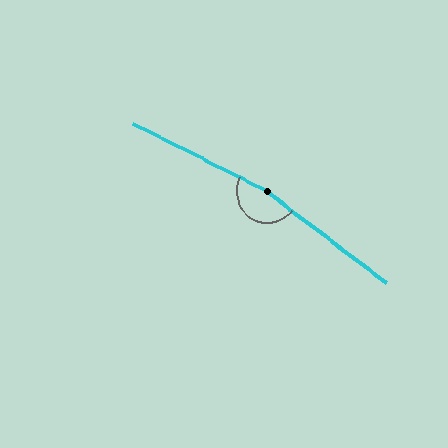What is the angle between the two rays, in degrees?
Approximately 169 degrees.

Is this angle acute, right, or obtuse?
It is obtuse.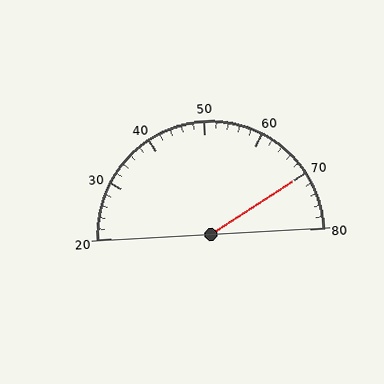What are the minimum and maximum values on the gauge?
The gauge ranges from 20 to 80.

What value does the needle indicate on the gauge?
The needle indicates approximately 70.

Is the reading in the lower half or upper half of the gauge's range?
The reading is in the upper half of the range (20 to 80).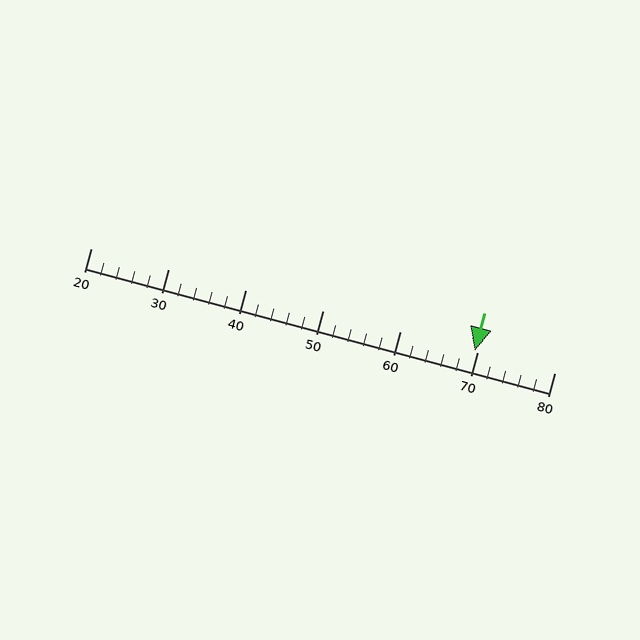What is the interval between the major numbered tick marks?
The major tick marks are spaced 10 units apart.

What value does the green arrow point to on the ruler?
The green arrow points to approximately 70.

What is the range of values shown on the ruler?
The ruler shows values from 20 to 80.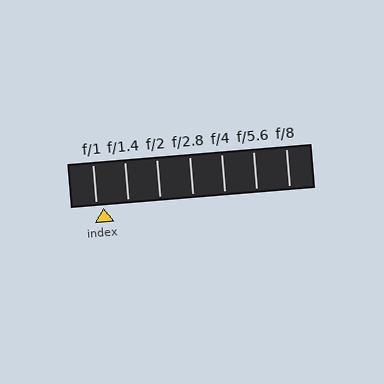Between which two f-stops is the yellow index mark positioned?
The index mark is between f/1 and f/1.4.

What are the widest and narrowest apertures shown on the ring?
The widest aperture shown is f/1 and the narrowest is f/8.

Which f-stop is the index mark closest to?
The index mark is closest to f/1.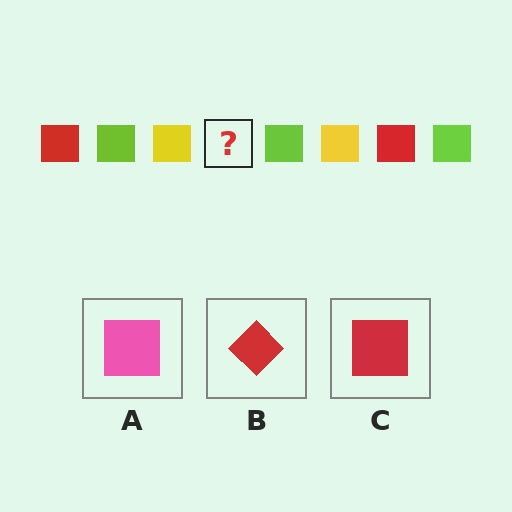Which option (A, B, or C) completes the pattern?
C.